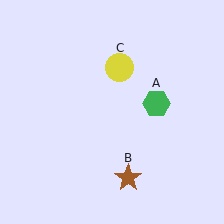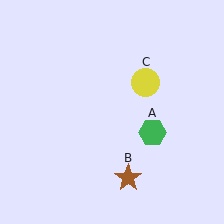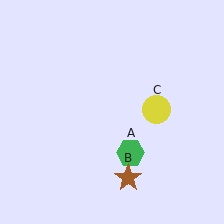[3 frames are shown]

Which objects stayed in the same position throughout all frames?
Brown star (object B) remained stationary.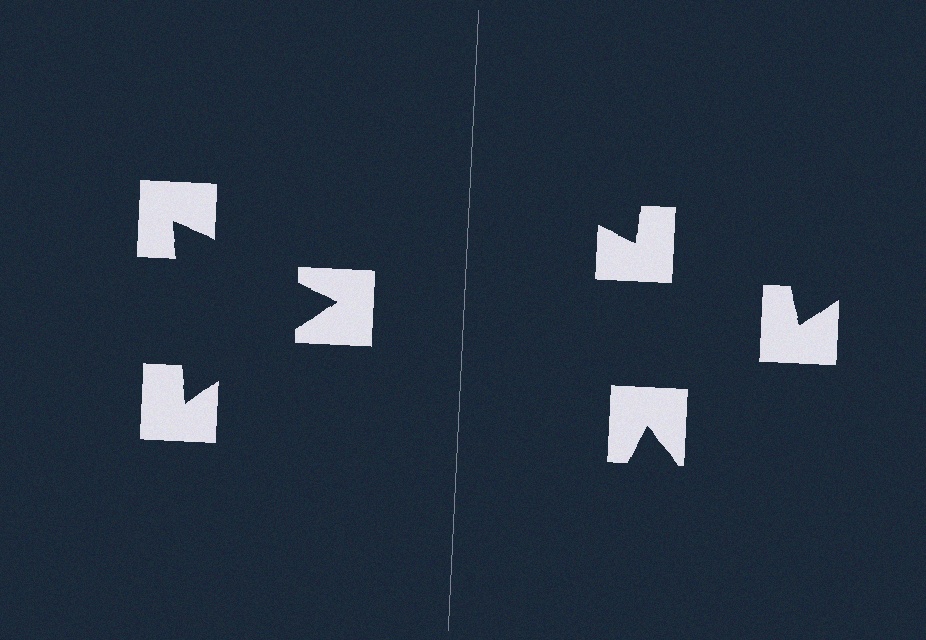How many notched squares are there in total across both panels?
6 — 3 on each side.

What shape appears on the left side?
An illusory triangle.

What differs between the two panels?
The notched squares are positioned identically on both sides; only the wedge orientations differ. On the left they align to a triangle; on the right they are misaligned.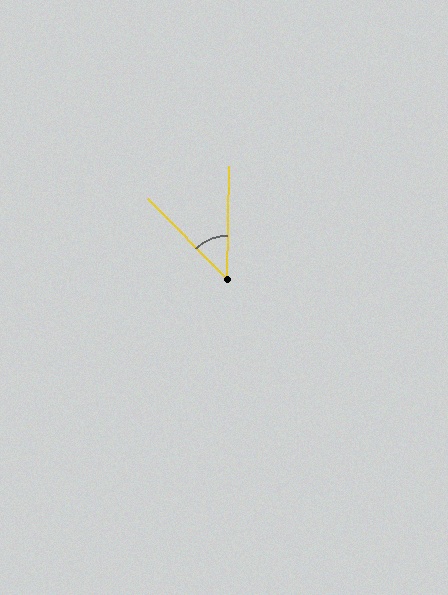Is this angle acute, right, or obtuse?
It is acute.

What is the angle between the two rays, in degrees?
Approximately 46 degrees.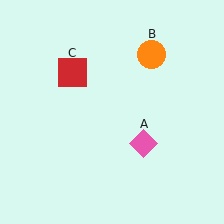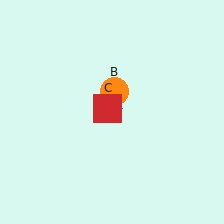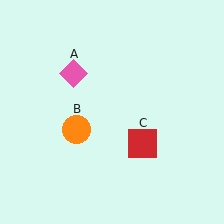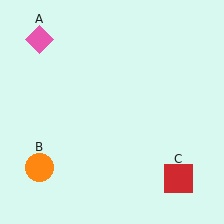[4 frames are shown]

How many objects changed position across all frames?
3 objects changed position: pink diamond (object A), orange circle (object B), red square (object C).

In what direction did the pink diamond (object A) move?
The pink diamond (object A) moved up and to the left.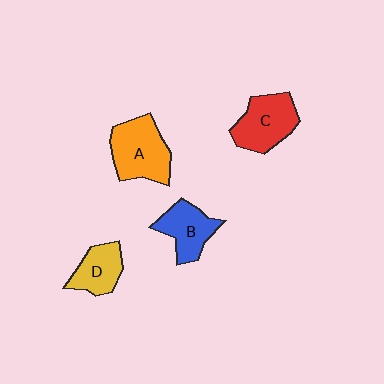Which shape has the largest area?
Shape A (orange).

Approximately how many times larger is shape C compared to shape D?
Approximately 1.4 times.